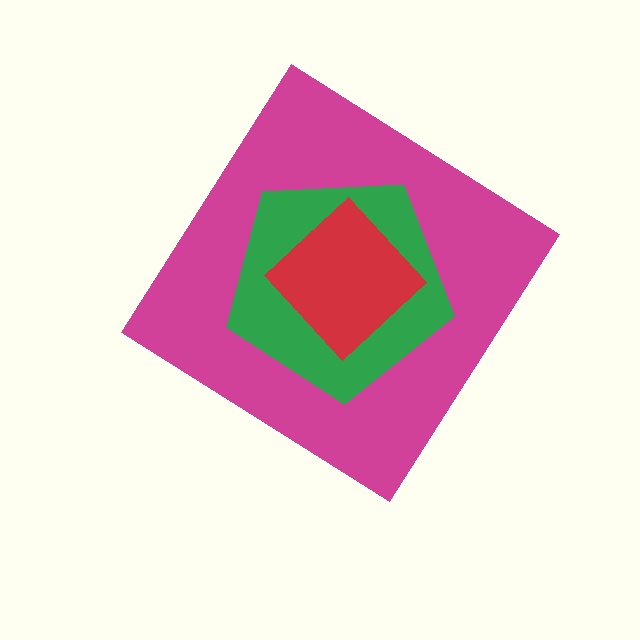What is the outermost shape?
The magenta diamond.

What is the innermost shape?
The red diamond.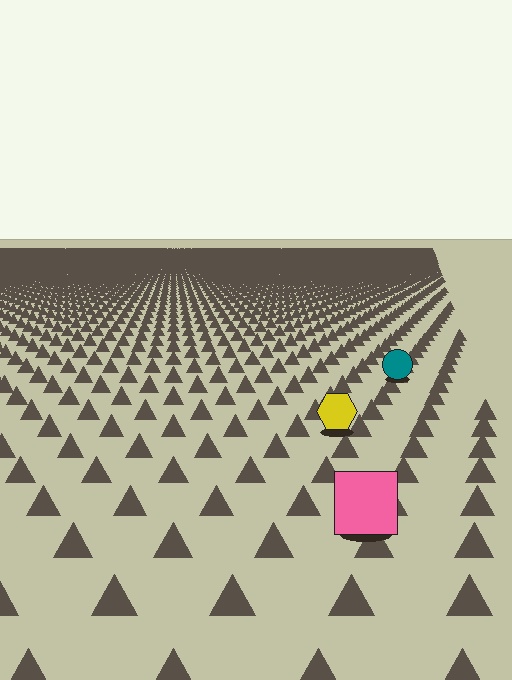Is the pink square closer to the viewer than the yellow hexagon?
Yes. The pink square is closer — you can tell from the texture gradient: the ground texture is coarser near it.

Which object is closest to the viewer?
The pink square is closest. The texture marks near it are larger and more spread out.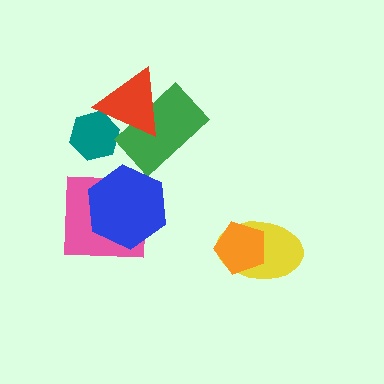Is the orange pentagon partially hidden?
No, no other shape covers it.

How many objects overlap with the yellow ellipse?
1 object overlaps with the yellow ellipse.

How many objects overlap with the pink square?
1 object overlaps with the pink square.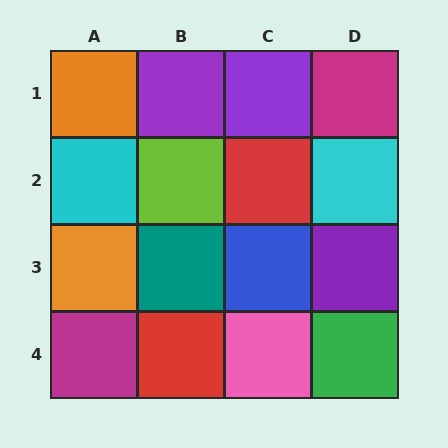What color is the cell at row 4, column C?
Pink.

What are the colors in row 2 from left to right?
Cyan, lime, red, cyan.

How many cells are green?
1 cell is green.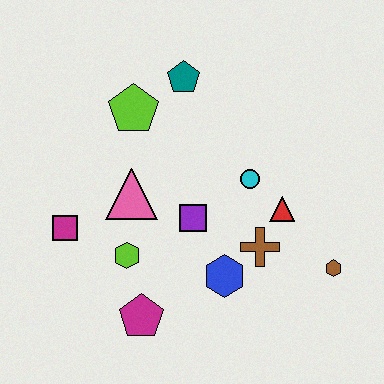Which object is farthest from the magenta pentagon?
The teal pentagon is farthest from the magenta pentagon.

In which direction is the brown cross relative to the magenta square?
The brown cross is to the right of the magenta square.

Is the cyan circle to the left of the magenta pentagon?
No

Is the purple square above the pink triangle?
No